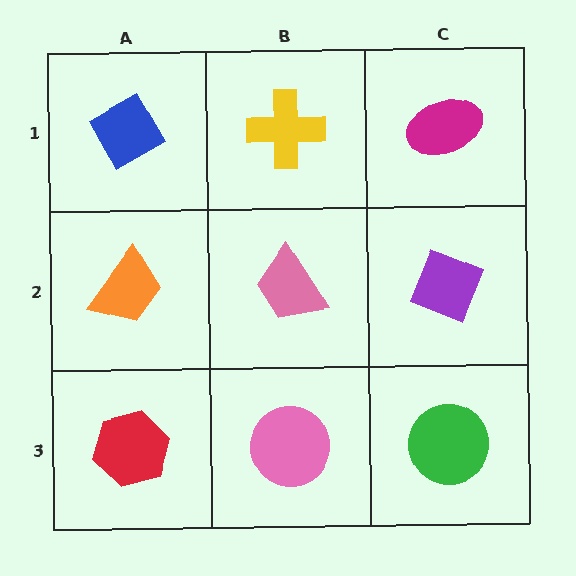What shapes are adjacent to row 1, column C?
A purple diamond (row 2, column C), a yellow cross (row 1, column B).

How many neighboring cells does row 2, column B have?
4.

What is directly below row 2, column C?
A green circle.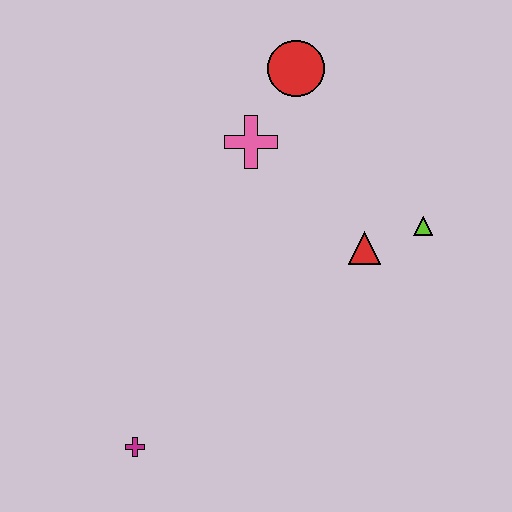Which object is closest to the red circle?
The pink cross is closest to the red circle.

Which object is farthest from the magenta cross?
The red circle is farthest from the magenta cross.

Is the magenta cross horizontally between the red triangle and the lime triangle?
No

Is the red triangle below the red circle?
Yes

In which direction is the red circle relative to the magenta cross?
The red circle is above the magenta cross.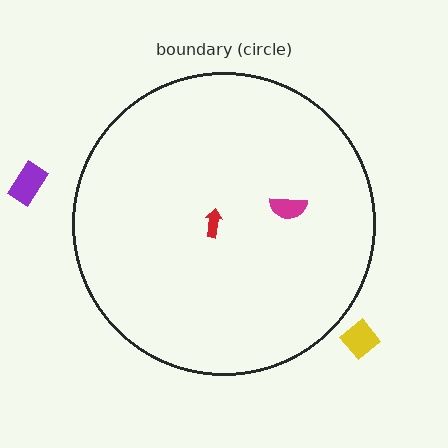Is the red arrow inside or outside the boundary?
Inside.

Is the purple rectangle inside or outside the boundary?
Outside.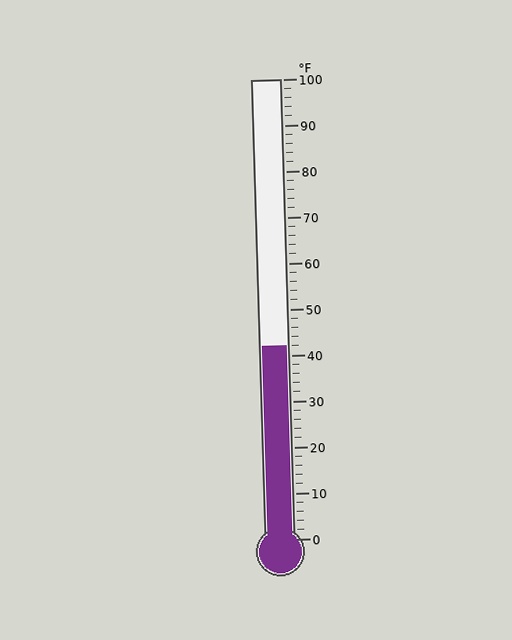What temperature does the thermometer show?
The thermometer shows approximately 42°F.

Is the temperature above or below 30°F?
The temperature is above 30°F.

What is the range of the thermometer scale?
The thermometer scale ranges from 0°F to 100°F.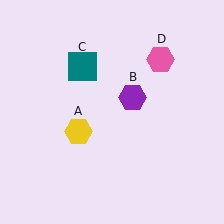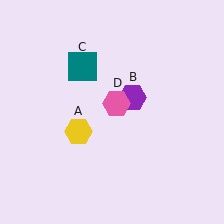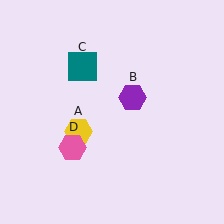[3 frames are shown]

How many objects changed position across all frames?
1 object changed position: pink hexagon (object D).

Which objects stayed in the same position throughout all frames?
Yellow hexagon (object A) and purple hexagon (object B) and teal square (object C) remained stationary.